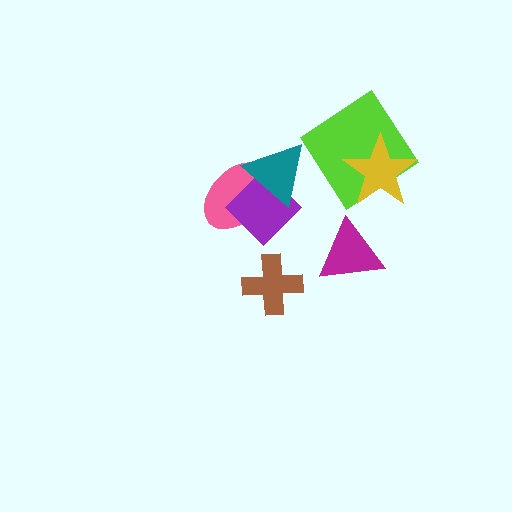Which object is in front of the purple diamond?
The teal triangle is in front of the purple diamond.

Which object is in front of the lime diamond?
The yellow star is in front of the lime diamond.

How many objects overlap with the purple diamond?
2 objects overlap with the purple diamond.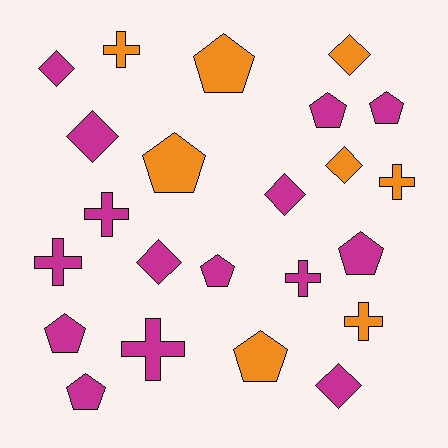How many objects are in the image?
There are 23 objects.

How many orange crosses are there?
There are 3 orange crosses.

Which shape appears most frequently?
Pentagon, with 9 objects.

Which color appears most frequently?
Magenta, with 15 objects.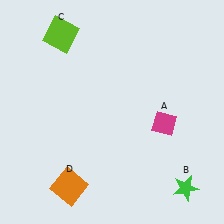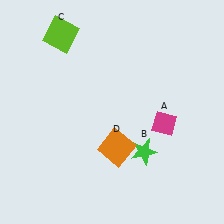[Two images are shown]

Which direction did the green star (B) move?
The green star (B) moved left.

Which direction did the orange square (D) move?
The orange square (D) moved right.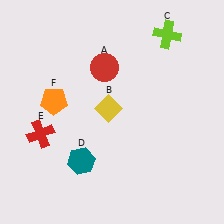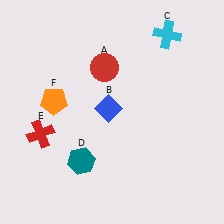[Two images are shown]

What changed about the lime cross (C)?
In Image 1, C is lime. In Image 2, it changed to cyan.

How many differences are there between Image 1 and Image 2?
There are 2 differences between the two images.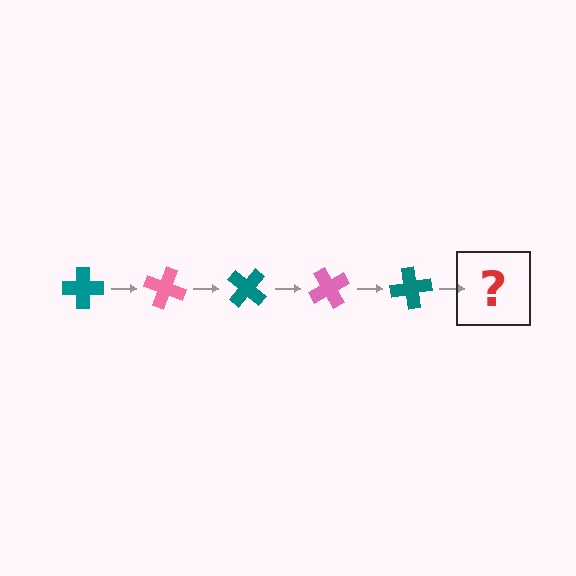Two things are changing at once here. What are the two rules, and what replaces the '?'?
The two rules are that it rotates 20 degrees each step and the color cycles through teal and pink. The '?' should be a pink cross, rotated 100 degrees from the start.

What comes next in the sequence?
The next element should be a pink cross, rotated 100 degrees from the start.